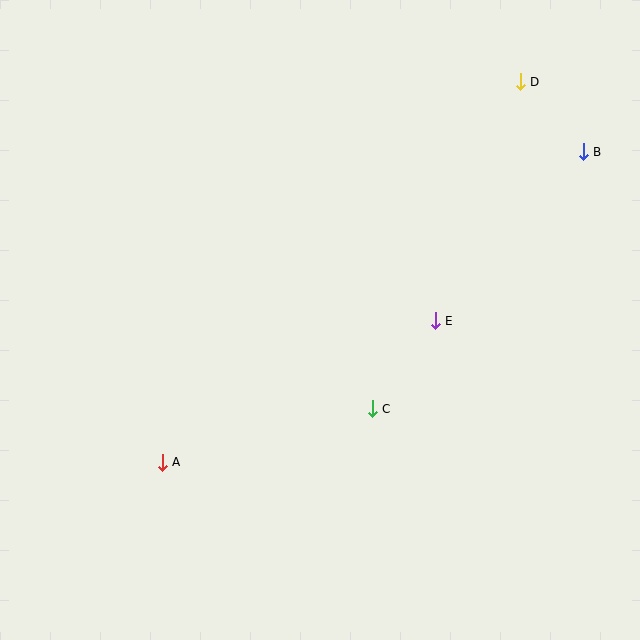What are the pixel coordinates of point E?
Point E is at (435, 321).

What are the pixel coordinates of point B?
Point B is at (583, 152).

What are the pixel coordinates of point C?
Point C is at (372, 409).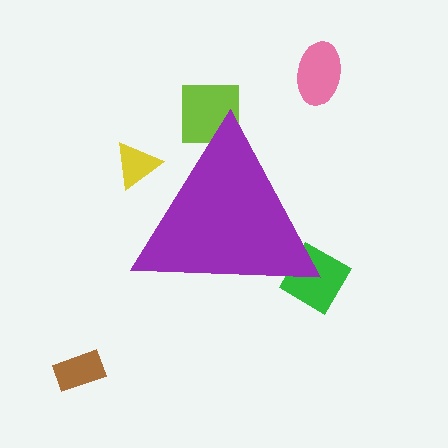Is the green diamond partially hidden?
Yes, the green diamond is partially hidden behind the purple triangle.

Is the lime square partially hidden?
Yes, the lime square is partially hidden behind the purple triangle.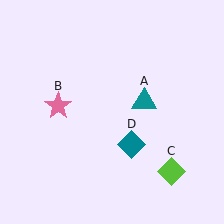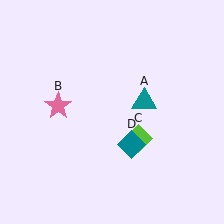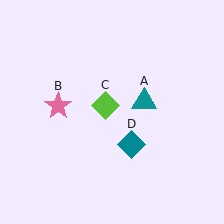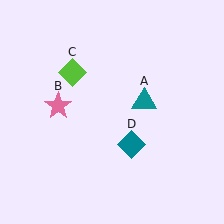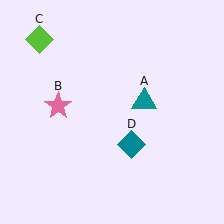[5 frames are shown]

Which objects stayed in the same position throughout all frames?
Teal triangle (object A) and pink star (object B) and teal diamond (object D) remained stationary.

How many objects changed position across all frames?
1 object changed position: lime diamond (object C).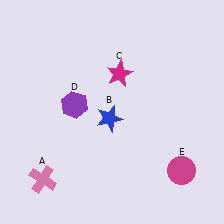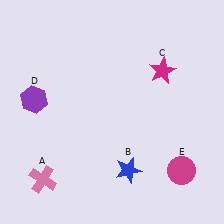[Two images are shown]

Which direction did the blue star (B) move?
The blue star (B) moved down.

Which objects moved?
The objects that moved are: the blue star (B), the magenta star (C), the purple hexagon (D).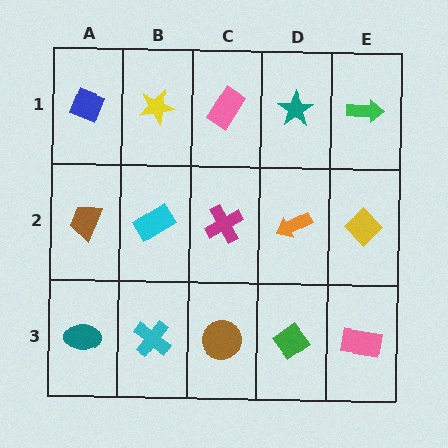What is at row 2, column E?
A yellow diamond.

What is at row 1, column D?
A teal star.